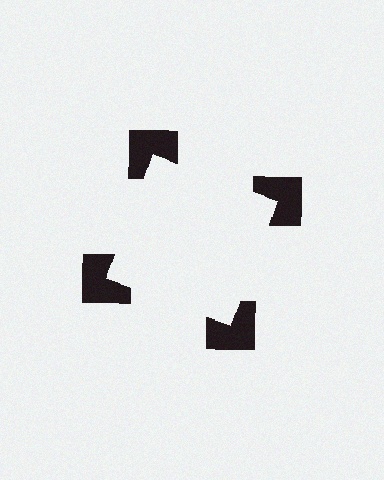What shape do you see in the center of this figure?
An illusory square — its edges are inferred from the aligned wedge cuts in the notched squares, not physically drawn.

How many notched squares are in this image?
There are 4 — one at each vertex of the illusory square.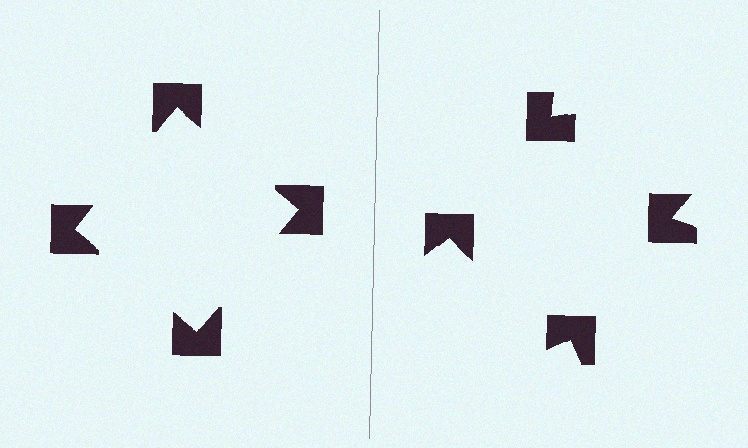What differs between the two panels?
The notched squares are positioned identically on both sides; only the wedge orientations differ. On the left they align to a square; on the right they are misaligned.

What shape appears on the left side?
An illusory square.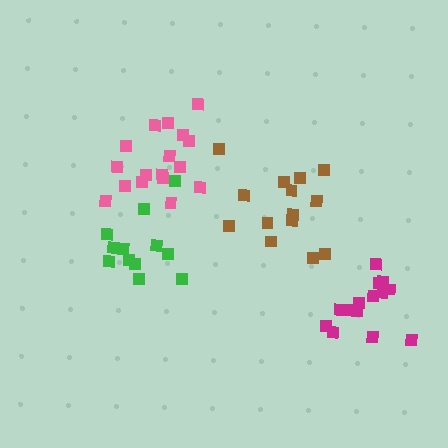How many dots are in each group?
Group 1: 14 dots, Group 2: 12 dots, Group 3: 14 dots, Group 4: 17 dots (57 total).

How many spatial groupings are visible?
There are 4 spatial groupings.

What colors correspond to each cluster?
The clusters are colored: magenta, green, brown, pink.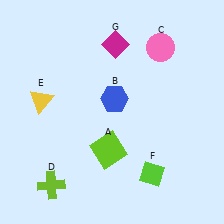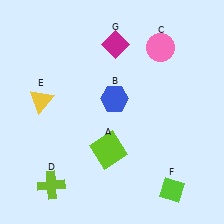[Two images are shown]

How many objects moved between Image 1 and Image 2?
1 object moved between the two images.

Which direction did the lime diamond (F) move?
The lime diamond (F) moved right.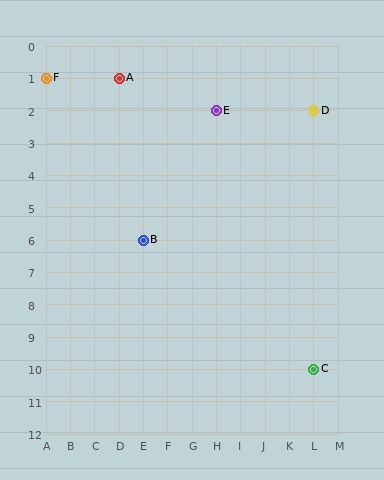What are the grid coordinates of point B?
Point B is at grid coordinates (E, 6).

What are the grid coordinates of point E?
Point E is at grid coordinates (H, 2).